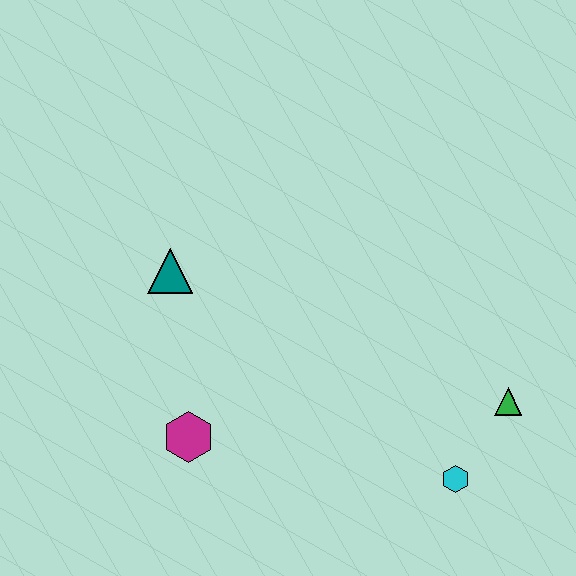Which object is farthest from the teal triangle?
The green triangle is farthest from the teal triangle.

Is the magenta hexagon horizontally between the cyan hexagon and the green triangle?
No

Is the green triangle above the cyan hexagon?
Yes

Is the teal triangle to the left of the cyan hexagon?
Yes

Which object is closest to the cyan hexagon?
The green triangle is closest to the cyan hexagon.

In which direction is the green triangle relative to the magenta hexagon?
The green triangle is to the right of the magenta hexagon.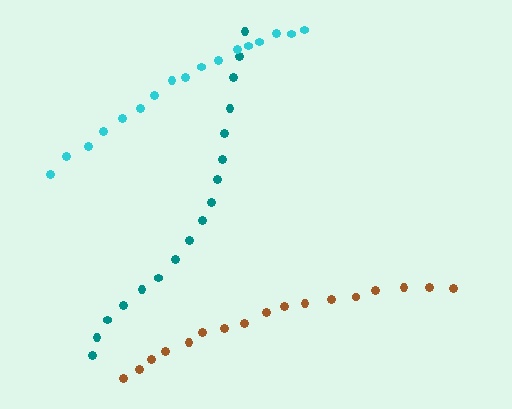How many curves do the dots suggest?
There are 3 distinct paths.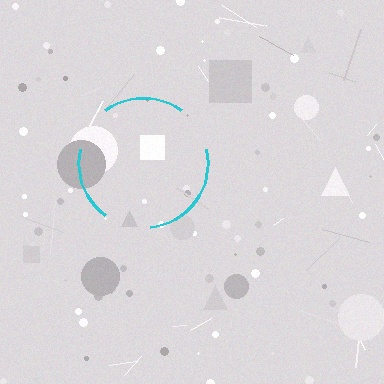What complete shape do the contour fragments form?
The contour fragments form a circle.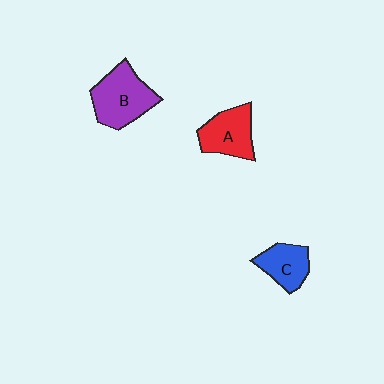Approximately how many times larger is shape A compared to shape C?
Approximately 1.2 times.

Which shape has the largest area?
Shape B (purple).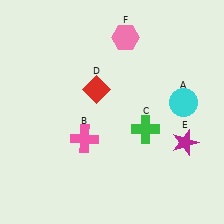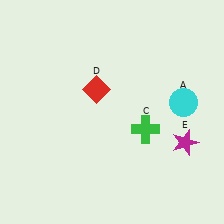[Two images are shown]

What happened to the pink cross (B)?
The pink cross (B) was removed in Image 2. It was in the bottom-left area of Image 1.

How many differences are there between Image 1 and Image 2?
There are 2 differences between the two images.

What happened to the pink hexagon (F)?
The pink hexagon (F) was removed in Image 2. It was in the top-right area of Image 1.